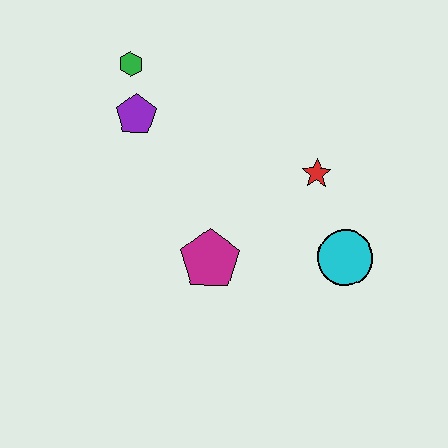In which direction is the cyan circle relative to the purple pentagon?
The cyan circle is to the right of the purple pentagon.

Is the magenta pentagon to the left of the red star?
Yes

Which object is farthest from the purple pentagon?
The cyan circle is farthest from the purple pentagon.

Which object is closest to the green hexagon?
The purple pentagon is closest to the green hexagon.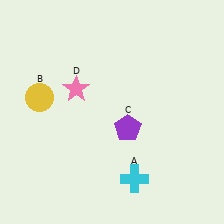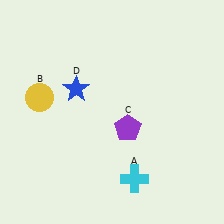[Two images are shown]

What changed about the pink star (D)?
In Image 1, D is pink. In Image 2, it changed to blue.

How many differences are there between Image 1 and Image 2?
There is 1 difference between the two images.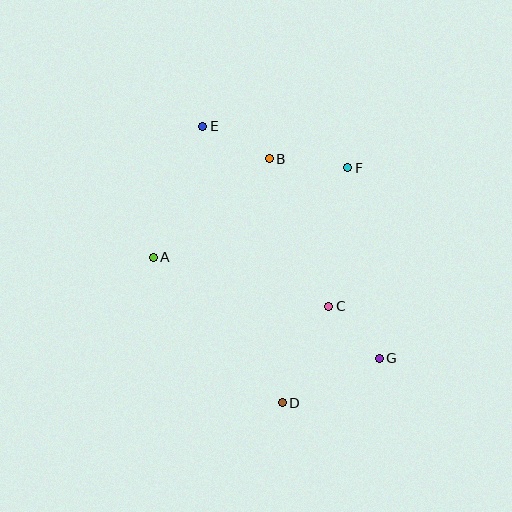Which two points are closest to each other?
Points C and G are closest to each other.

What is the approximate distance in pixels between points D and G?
The distance between D and G is approximately 107 pixels.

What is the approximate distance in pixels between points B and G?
The distance between B and G is approximately 228 pixels.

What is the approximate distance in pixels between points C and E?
The distance between C and E is approximately 220 pixels.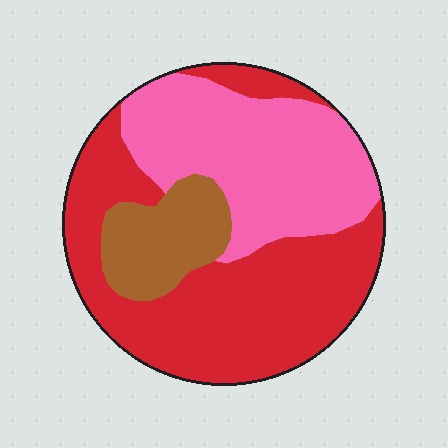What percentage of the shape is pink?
Pink takes up about three eighths (3/8) of the shape.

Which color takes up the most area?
Red, at roughly 50%.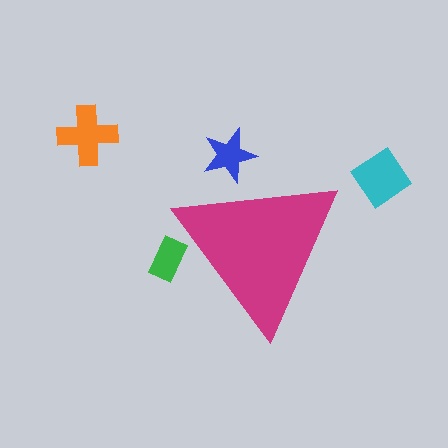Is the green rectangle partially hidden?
Yes, the green rectangle is partially hidden behind the magenta triangle.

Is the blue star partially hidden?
Yes, the blue star is partially hidden behind the magenta triangle.